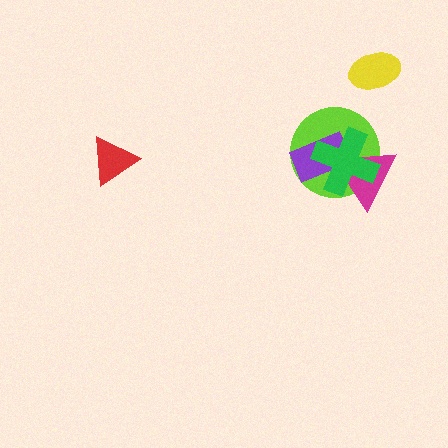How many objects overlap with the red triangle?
0 objects overlap with the red triangle.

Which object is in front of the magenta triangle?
The green cross is in front of the magenta triangle.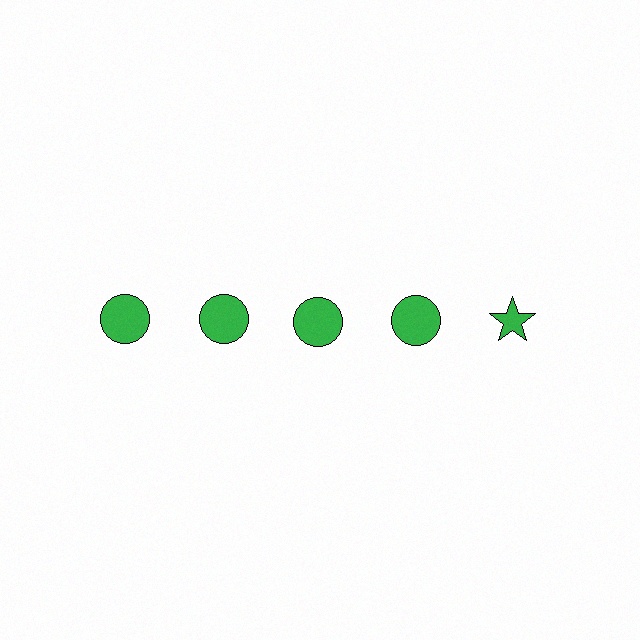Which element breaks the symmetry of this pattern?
The green star in the top row, rightmost column breaks the symmetry. All other shapes are green circles.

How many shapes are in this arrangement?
There are 5 shapes arranged in a grid pattern.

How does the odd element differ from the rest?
It has a different shape: star instead of circle.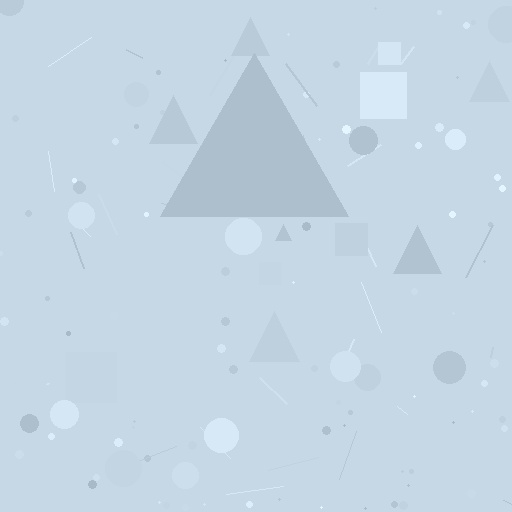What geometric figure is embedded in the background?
A triangle is embedded in the background.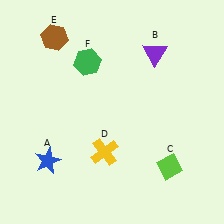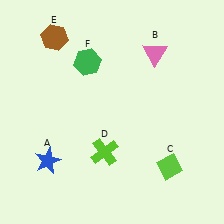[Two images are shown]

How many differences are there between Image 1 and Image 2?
There are 2 differences between the two images.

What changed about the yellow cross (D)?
In Image 1, D is yellow. In Image 2, it changed to lime.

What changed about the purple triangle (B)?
In Image 1, B is purple. In Image 2, it changed to pink.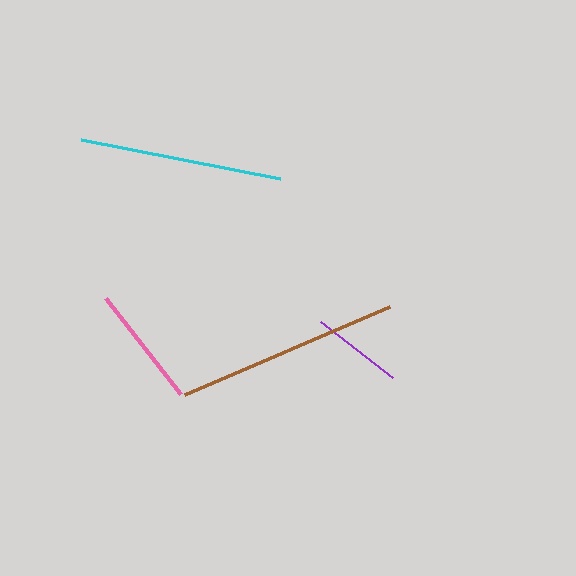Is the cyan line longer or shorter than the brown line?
The brown line is longer than the cyan line.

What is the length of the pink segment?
The pink segment is approximately 122 pixels long.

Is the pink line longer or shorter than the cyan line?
The cyan line is longer than the pink line.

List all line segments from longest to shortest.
From longest to shortest: brown, cyan, pink, purple.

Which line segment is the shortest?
The purple line is the shortest at approximately 91 pixels.